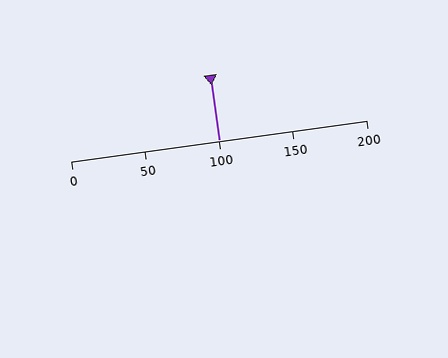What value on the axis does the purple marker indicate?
The marker indicates approximately 100.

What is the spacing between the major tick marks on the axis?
The major ticks are spaced 50 apart.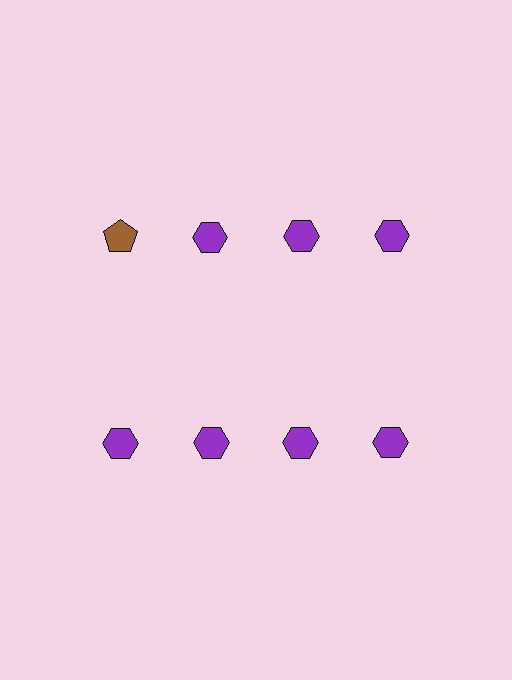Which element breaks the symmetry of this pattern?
The brown pentagon in the top row, leftmost column breaks the symmetry. All other shapes are purple hexagons.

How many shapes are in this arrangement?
There are 8 shapes arranged in a grid pattern.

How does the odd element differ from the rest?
It differs in both color (brown instead of purple) and shape (pentagon instead of hexagon).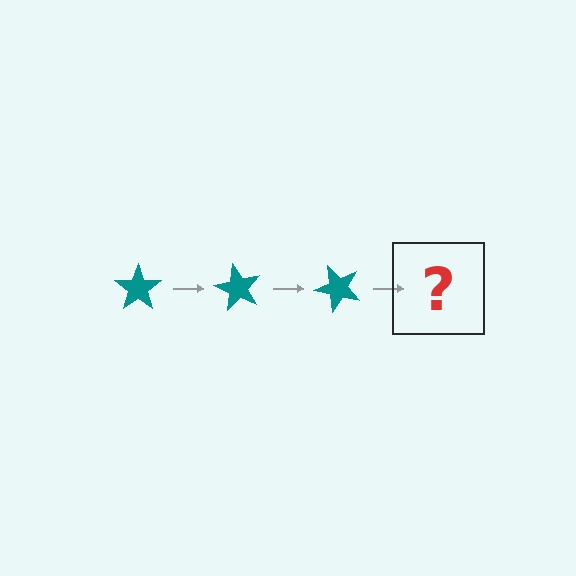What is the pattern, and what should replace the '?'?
The pattern is that the star rotates 60 degrees each step. The '?' should be a teal star rotated 180 degrees.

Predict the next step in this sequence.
The next step is a teal star rotated 180 degrees.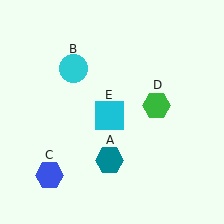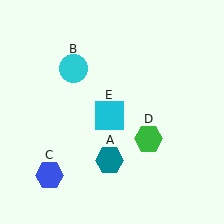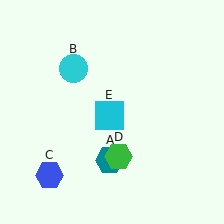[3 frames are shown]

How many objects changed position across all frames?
1 object changed position: green hexagon (object D).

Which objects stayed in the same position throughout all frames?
Teal hexagon (object A) and cyan circle (object B) and blue hexagon (object C) and cyan square (object E) remained stationary.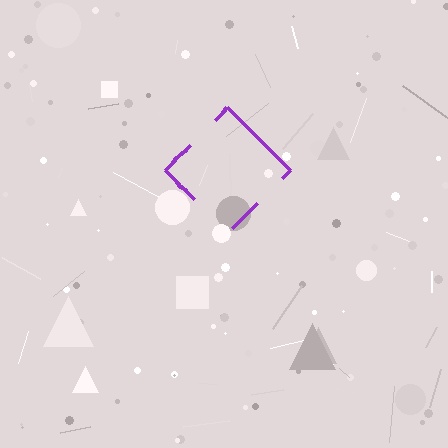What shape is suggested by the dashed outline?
The dashed outline suggests a diamond.